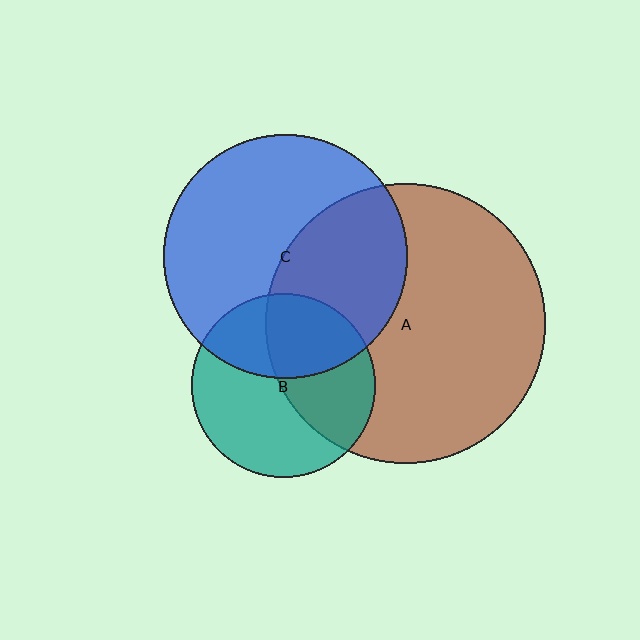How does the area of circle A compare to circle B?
Approximately 2.3 times.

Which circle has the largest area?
Circle A (brown).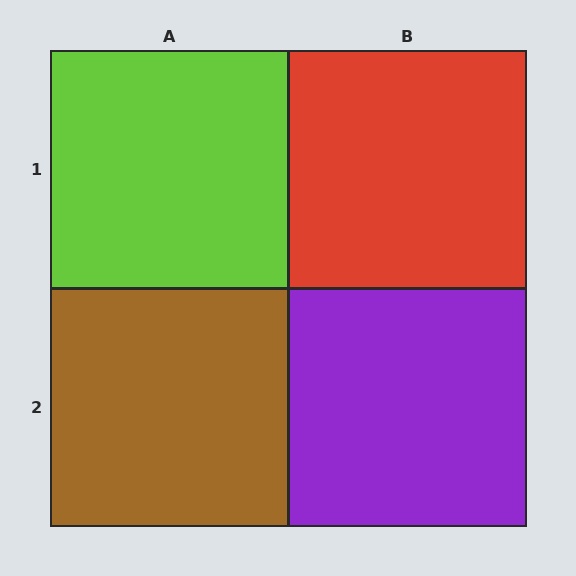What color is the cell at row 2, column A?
Brown.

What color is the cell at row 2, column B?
Purple.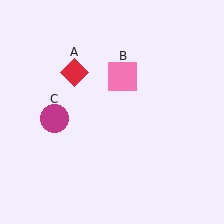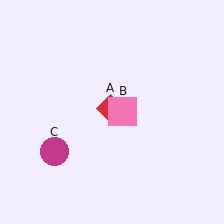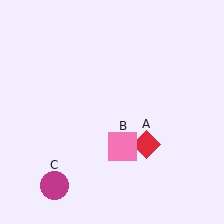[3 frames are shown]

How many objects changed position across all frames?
3 objects changed position: red diamond (object A), pink square (object B), magenta circle (object C).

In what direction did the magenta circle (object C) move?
The magenta circle (object C) moved down.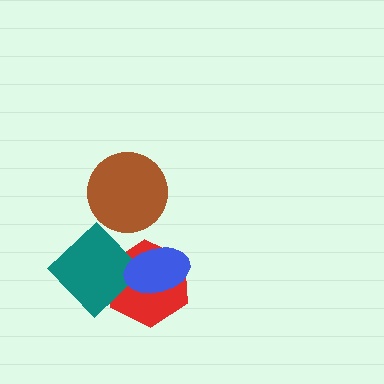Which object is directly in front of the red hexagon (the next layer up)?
The teal diamond is directly in front of the red hexagon.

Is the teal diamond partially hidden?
Yes, it is partially covered by another shape.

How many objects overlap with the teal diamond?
2 objects overlap with the teal diamond.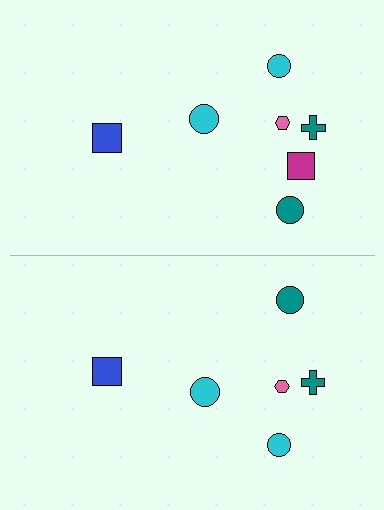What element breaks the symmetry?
A magenta square is missing from the bottom side.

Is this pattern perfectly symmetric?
No, the pattern is not perfectly symmetric. A magenta square is missing from the bottom side.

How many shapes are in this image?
There are 13 shapes in this image.